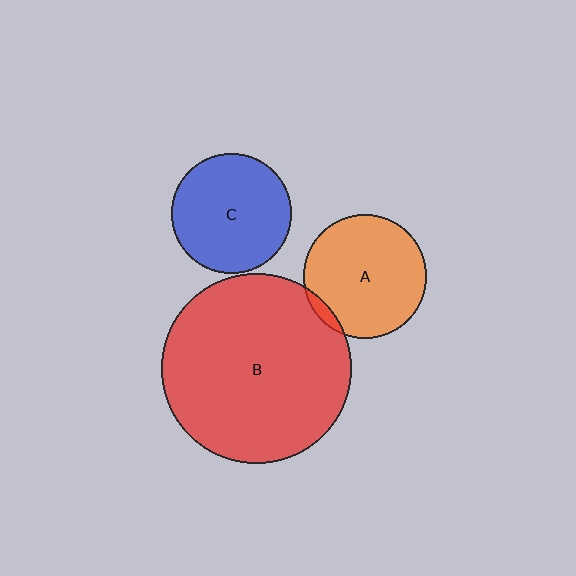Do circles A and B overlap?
Yes.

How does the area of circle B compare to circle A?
Approximately 2.4 times.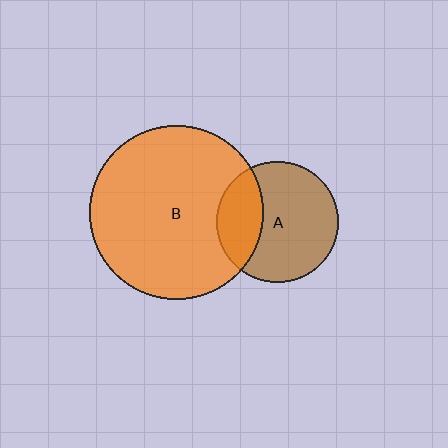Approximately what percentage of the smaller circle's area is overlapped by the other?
Approximately 30%.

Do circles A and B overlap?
Yes.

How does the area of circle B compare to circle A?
Approximately 2.1 times.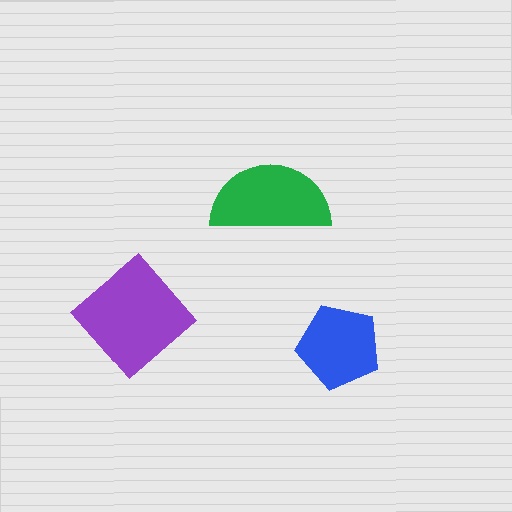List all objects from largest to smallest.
The purple diamond, the green semicircle, the blue pentagon.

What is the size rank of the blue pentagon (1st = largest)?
3rd.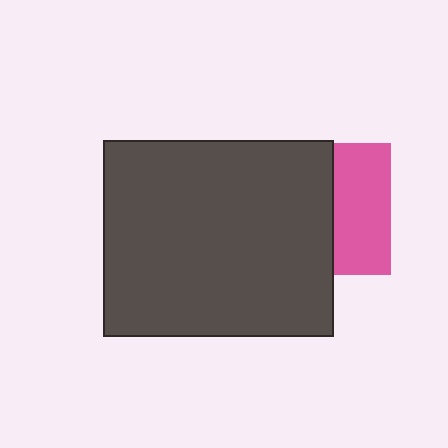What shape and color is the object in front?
The object in front is a dark gray rectangle.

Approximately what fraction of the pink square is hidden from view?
Roughly 56% of the pink square is hidden behind the dark gray rectangle.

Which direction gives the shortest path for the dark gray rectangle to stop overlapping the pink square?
Moving left gives the shortest separation.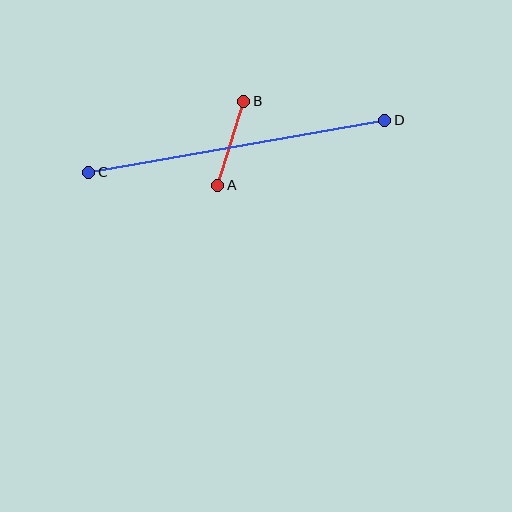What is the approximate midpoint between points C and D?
The midpoint is at approximately (237, 146) pixels.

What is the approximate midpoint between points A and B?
The midpoint is at approximately (231, 143) pixels.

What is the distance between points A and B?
The distance is approximately 88 pixels.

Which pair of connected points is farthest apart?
Points C and D are farthest apart.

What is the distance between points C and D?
The distance is approximately 301 pixels.